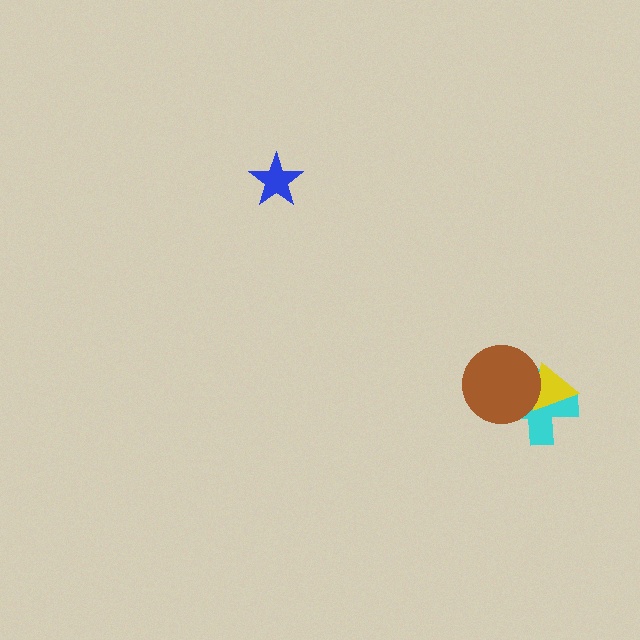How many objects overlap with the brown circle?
2 objects overlap with the brown circle.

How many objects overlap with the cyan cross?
2 objects overlap with the cyan cross.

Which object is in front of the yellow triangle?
The brown circle is in front of the yellow triangle.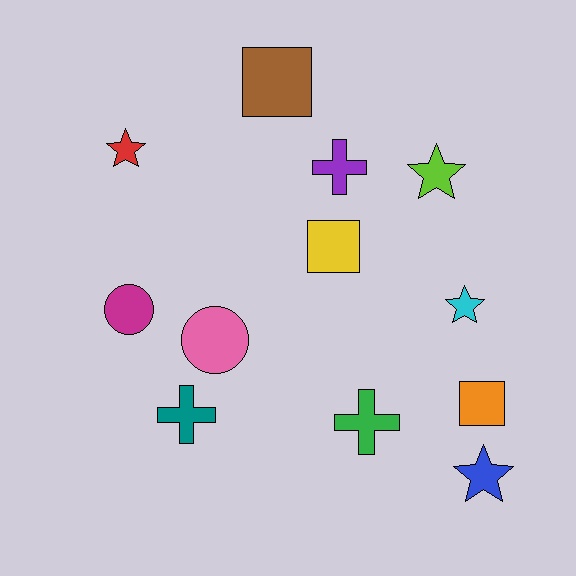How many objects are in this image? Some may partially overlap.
There are 12 objects.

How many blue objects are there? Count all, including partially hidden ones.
There is 1 blue object.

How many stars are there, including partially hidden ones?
There are 4 stars.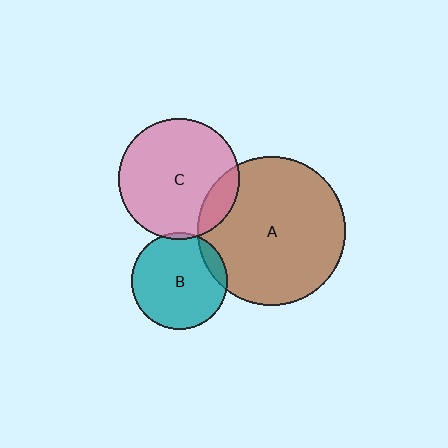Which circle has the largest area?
Circle A (brown).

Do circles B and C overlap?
Yes.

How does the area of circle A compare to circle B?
Approximately 2.3 times.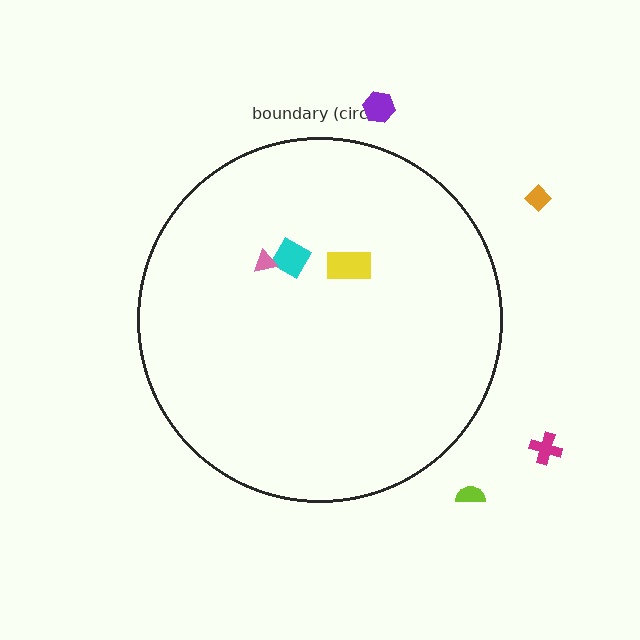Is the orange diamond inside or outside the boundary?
Outside.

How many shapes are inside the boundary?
3 inside, 4 outside.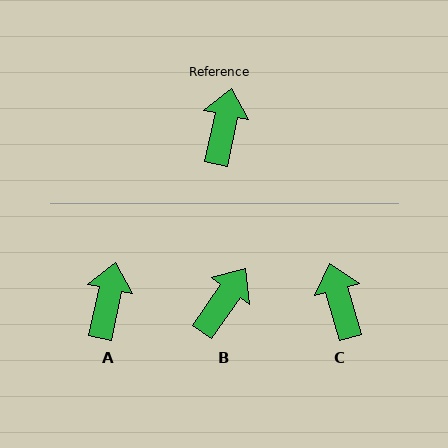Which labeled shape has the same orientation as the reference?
A.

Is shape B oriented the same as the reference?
No, it is off by about 23 degrees.